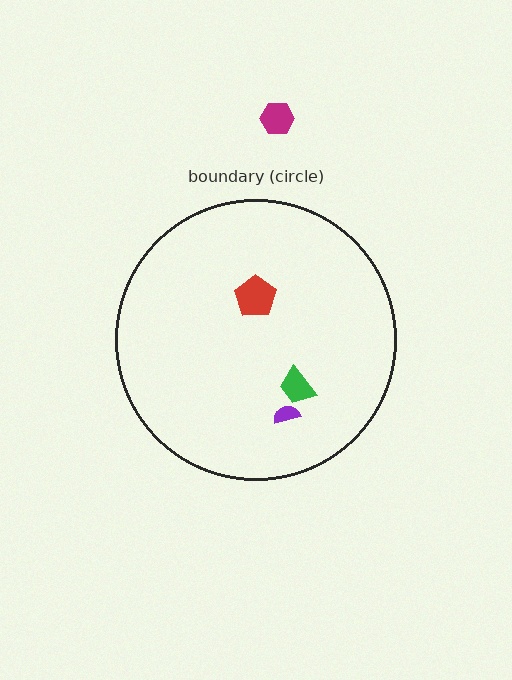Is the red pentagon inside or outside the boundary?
Inside.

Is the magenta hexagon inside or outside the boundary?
Outside.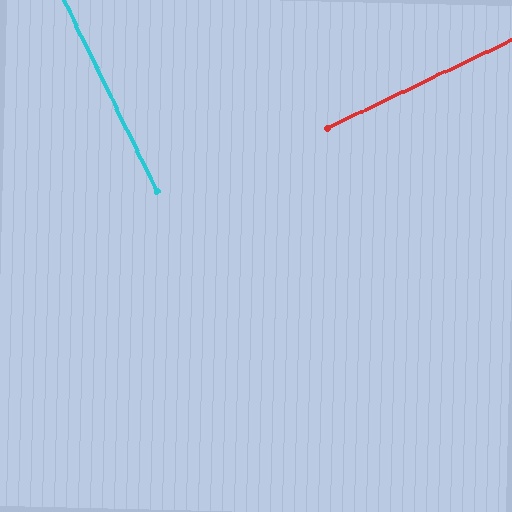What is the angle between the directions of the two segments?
Approximately 90 degrees.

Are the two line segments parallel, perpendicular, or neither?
Perpendicular — they meet at approximately 90°.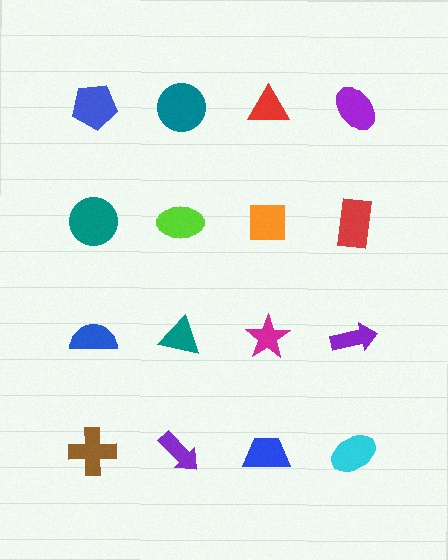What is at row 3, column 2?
A teal triangle.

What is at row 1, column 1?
A blue pentagon.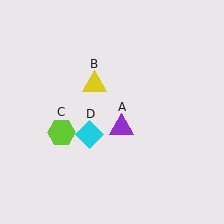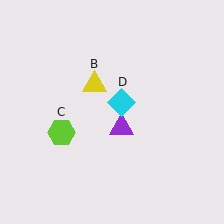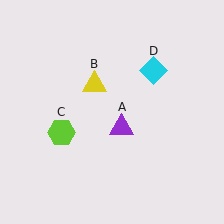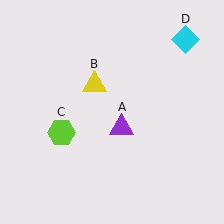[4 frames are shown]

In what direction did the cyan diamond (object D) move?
The cyan diamond (object D) moved up and to the right.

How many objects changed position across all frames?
1 object changed position: cyan diamond (object D).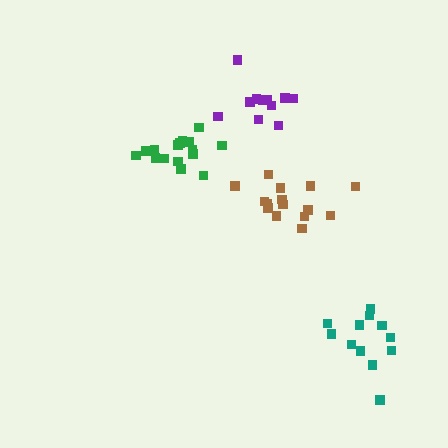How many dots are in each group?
Group 1: 11 dots, Group 2: 12 dots, Group 3: 15 dots, Group 4: 16 dots (54 total).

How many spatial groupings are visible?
There are 4 spatial groupings.